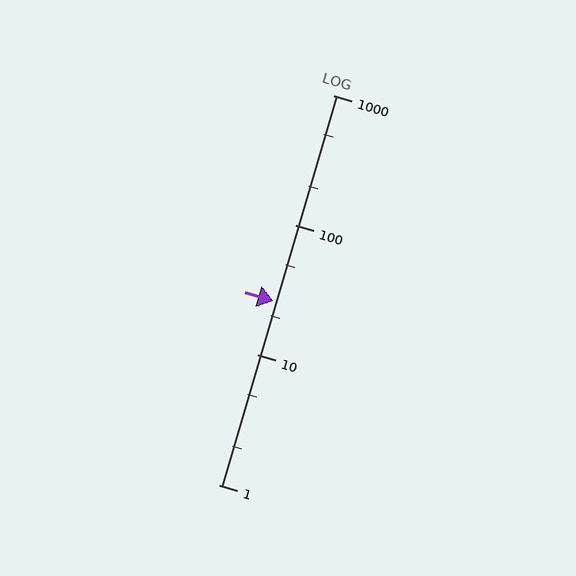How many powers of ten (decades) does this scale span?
The scale spans 3 decades, from 1 to 1000.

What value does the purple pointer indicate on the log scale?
The pointer indicates approximately 26.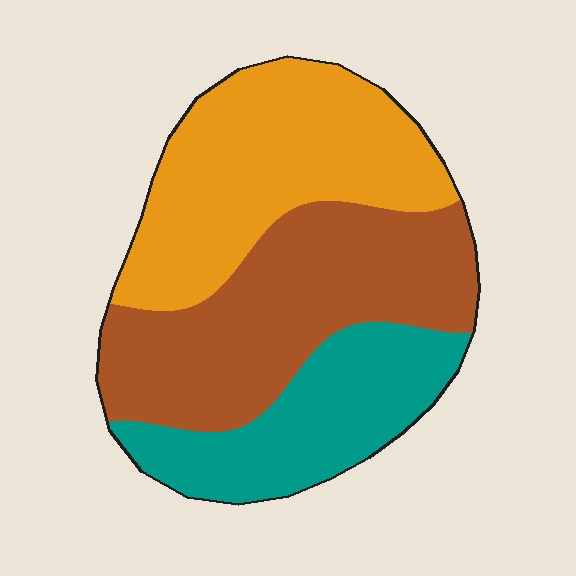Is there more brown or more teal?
Brown.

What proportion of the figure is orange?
Orange takes up about three eighths (3/8) of the figure.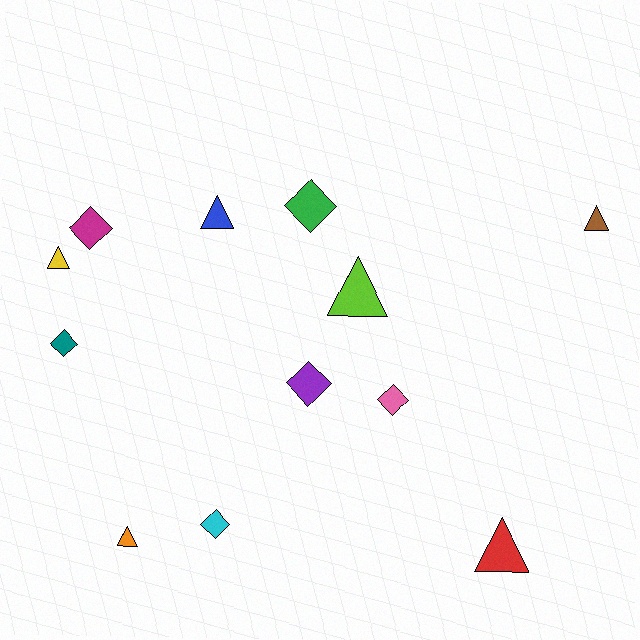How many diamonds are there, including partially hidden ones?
There are 6 diamonds.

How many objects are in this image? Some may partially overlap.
There are 12 objects.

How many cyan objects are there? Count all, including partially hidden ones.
There is 1 cyan object.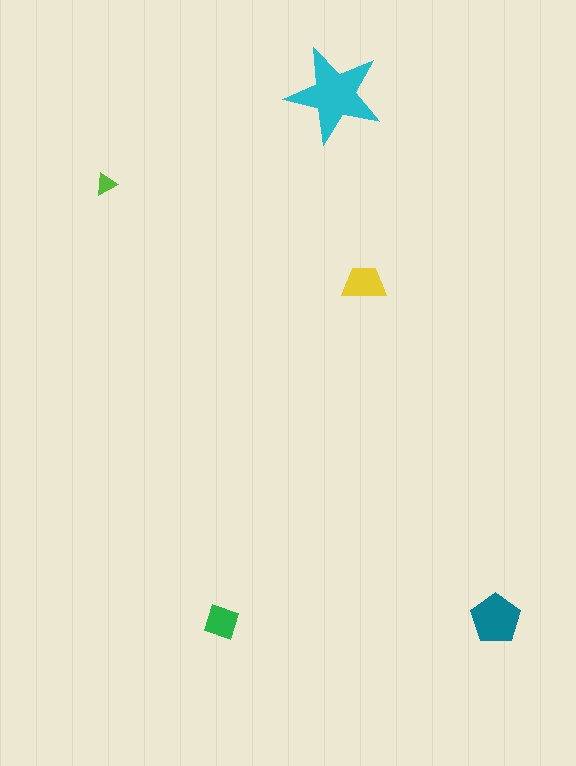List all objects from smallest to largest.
The lime triangle, the green diamond, the yellow trapezoid, the teal pentagon, the cyan star.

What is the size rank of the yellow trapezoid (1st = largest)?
3rd.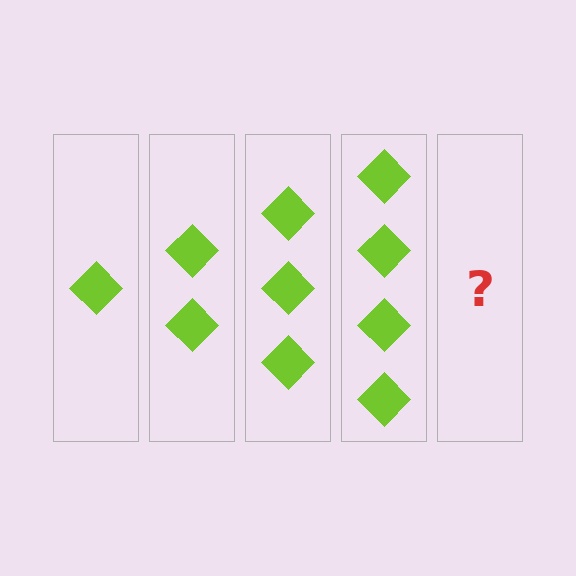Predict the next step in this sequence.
The next step is 5 diamonds.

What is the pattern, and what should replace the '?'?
The pattern is that each step adds one more diamond. The '?' should be 5 diamonds.